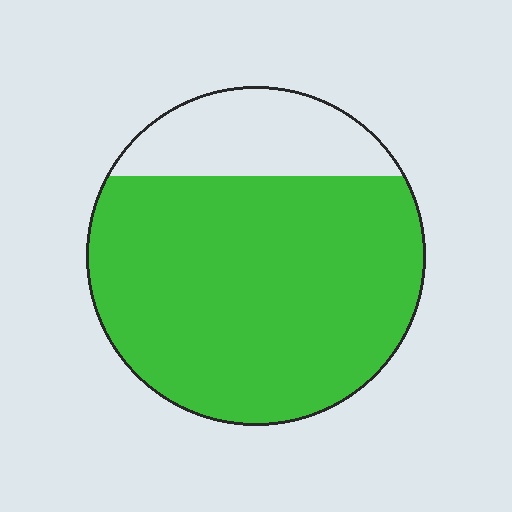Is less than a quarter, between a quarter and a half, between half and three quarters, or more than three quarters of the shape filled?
More than three quarters.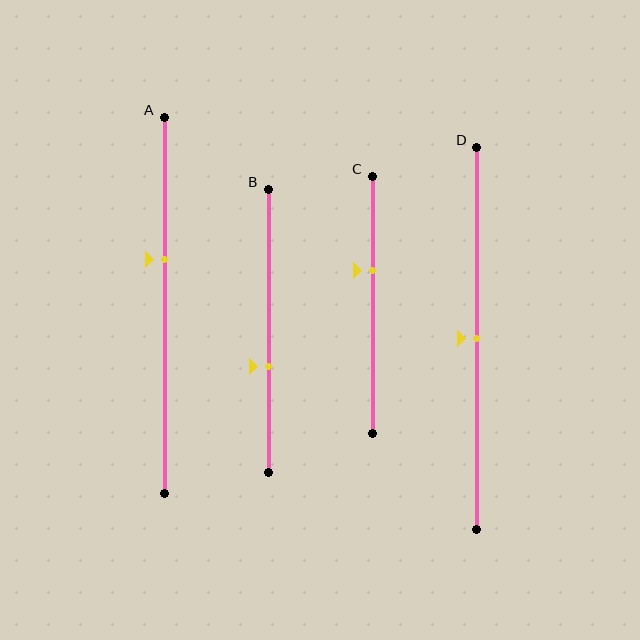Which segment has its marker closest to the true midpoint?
Segment D has its marker closest to the true midpoint.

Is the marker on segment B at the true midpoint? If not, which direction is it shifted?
No, the marker on segment B is shifted downward by about 12% of the segment length.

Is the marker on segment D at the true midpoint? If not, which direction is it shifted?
Yes, the marker on segment D is at the true midpoint.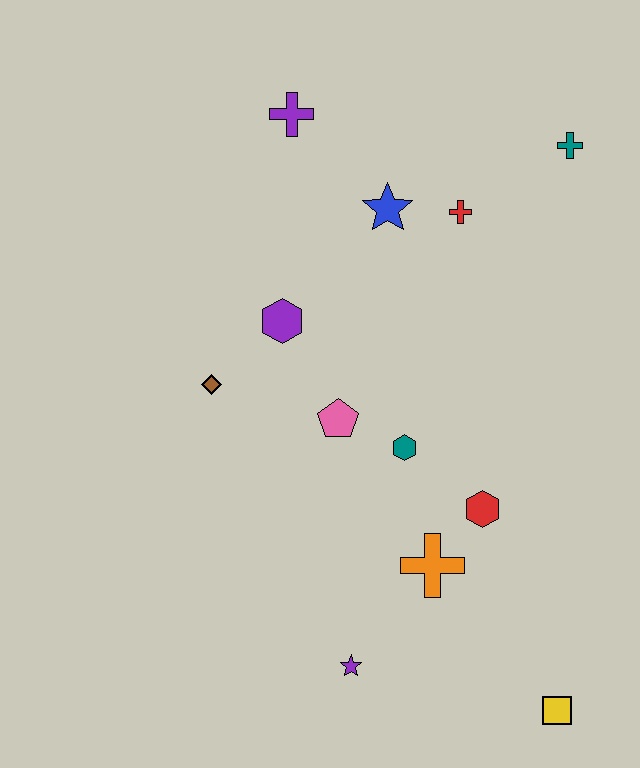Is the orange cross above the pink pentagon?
No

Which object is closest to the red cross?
The blue star is closest to the red cross.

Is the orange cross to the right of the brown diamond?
Yes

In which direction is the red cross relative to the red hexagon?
The red cross is above the red hexagon.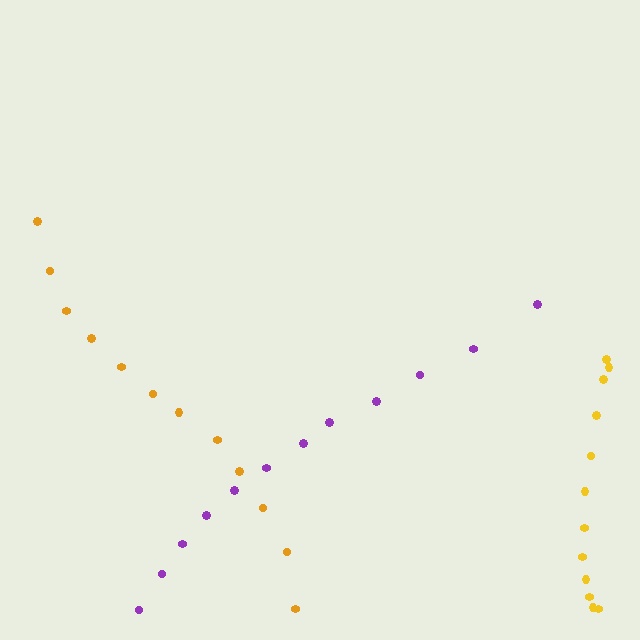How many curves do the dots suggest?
There are 3 distinct paths.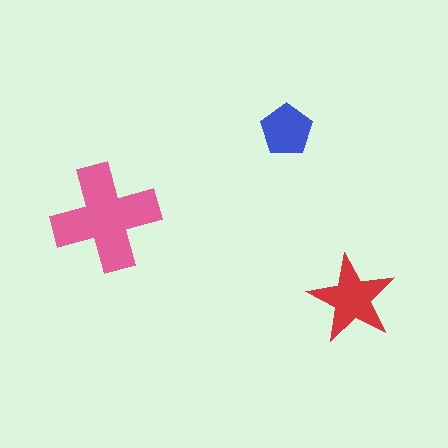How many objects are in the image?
There are 3 objects in the image.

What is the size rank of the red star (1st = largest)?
2nd.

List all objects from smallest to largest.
The blue pentagon, the red star, the pink cross.